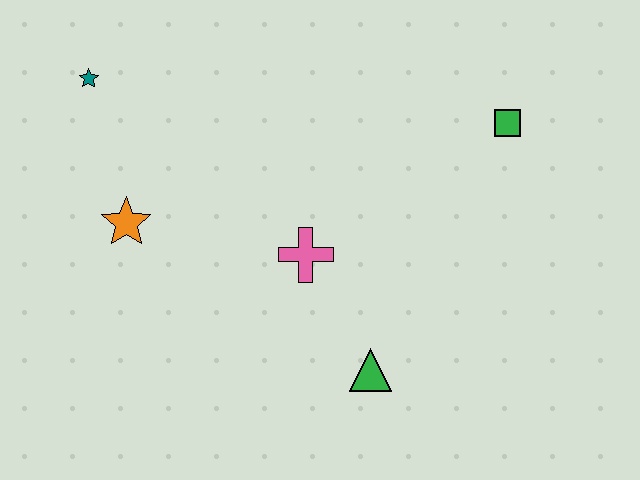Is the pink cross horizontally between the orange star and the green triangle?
Yes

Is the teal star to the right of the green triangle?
No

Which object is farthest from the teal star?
The green square is farthest from the teal star.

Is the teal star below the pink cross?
No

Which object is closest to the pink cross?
The green triangle is closest to the pink cross.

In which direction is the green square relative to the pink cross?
The green square is to the right of the pink cross.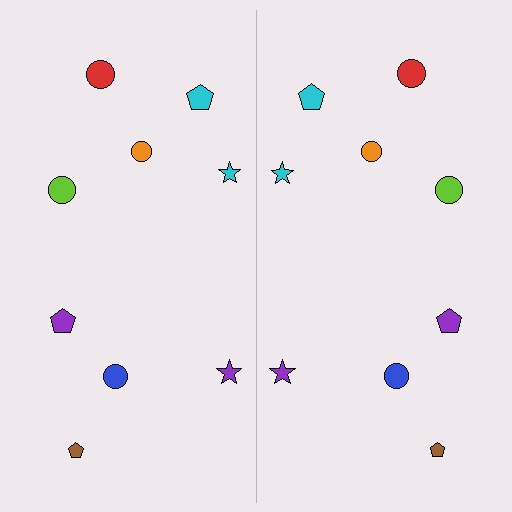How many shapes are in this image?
There are 18 shapes in this image.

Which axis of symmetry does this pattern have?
The pattern has a vertical axis of symmetry running through the center of the image.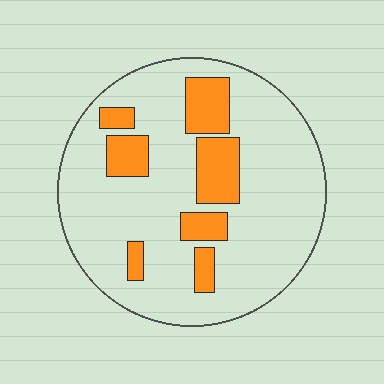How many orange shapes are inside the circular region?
7.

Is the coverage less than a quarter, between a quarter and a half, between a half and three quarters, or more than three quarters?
Less than a quarter.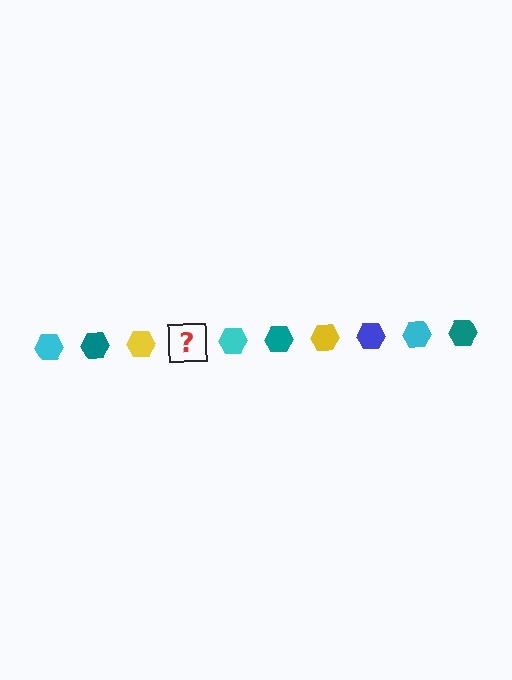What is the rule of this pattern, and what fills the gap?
The rule is that the pattern cycles through cyan, teal, yellow, blue hexagons. The gap should be filled with a blue hexagon.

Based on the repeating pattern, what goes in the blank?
The blank should be a blue hexagon.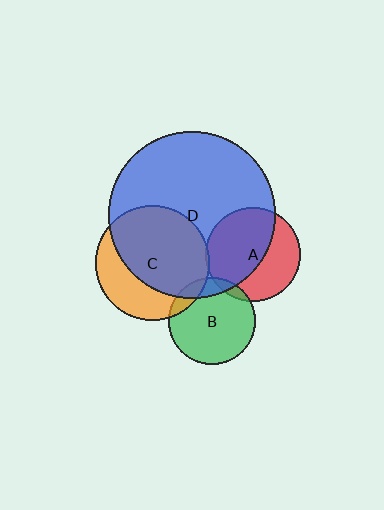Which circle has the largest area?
Circle D (blue).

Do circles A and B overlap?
Yes.